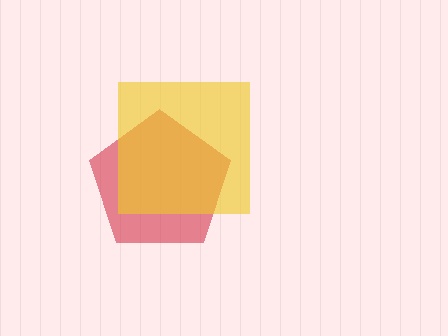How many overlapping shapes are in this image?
There are 2 overlapping shapes in the image.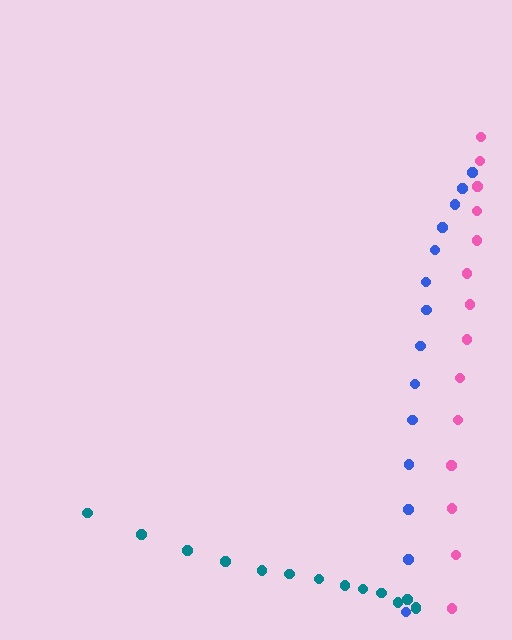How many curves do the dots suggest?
There are 3 distinct paths.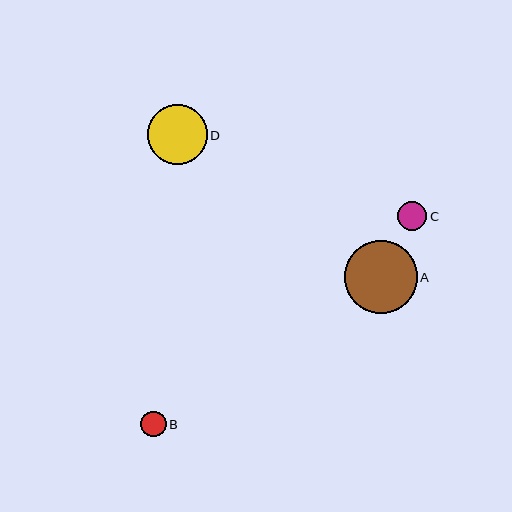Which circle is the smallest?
Circle B is the smallest with a size of approximately 25 pixels.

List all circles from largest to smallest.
From largest to smallest: A, D, C, B.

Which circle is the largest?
Circle A is the largest with a size of approximately 72 pixels.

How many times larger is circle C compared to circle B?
Circle C is approximately 1.1 times the size of circle B.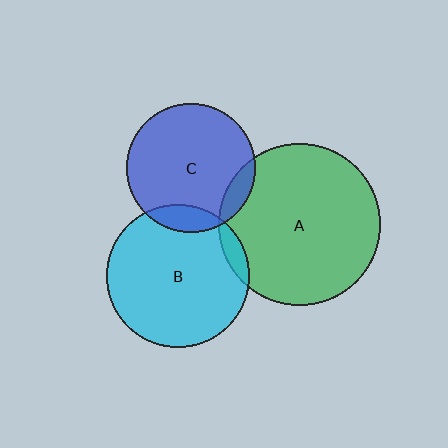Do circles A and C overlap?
Yes.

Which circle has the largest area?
Circle A (green).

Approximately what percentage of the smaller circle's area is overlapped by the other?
Approximately 10%.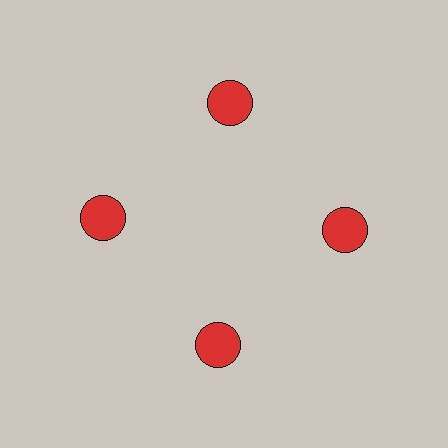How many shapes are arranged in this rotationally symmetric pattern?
There are 4 shapes, arranged in 4 groups of 1.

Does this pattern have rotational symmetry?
Yes, this pattern has 4-fold rotational symmetry. It looks the same after rotating 90 degrees around the center.